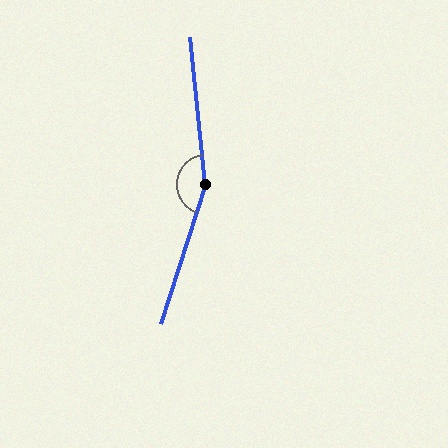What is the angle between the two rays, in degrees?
Approximately 156 degrees.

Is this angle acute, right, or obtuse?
It is obtuse.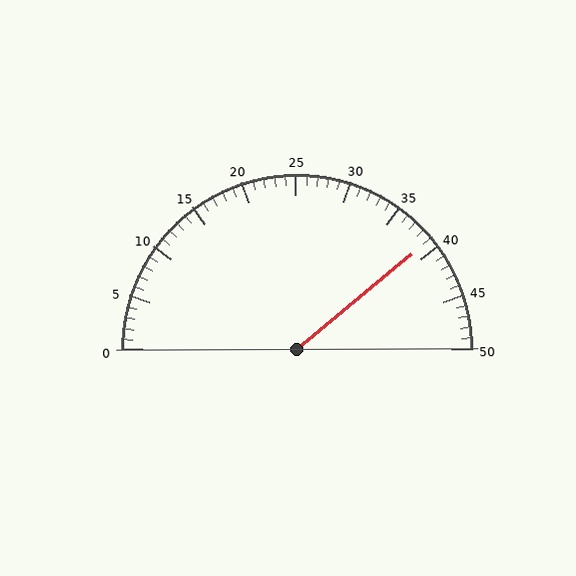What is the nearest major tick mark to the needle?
The nearest major tick mark is 40.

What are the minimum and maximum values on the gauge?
The gauge ranges from 0 to 50.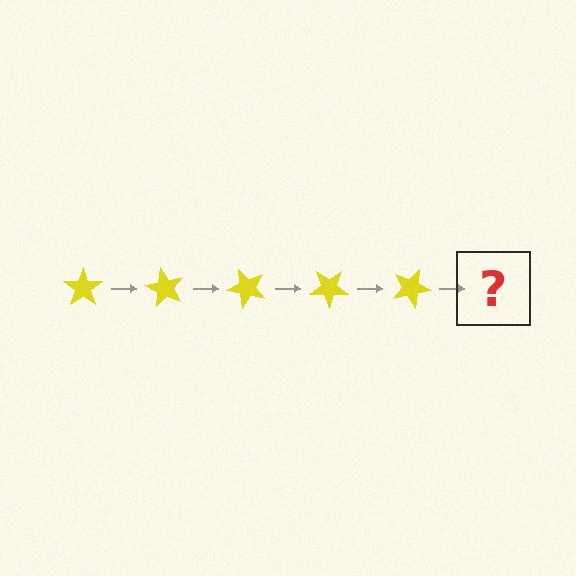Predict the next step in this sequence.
The next step is a yellow star rotated 300 degrees.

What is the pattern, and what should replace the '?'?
The pattern is that the star rotates 60 degrees each step. The '?' should be a yellow star rotated 300 degrees.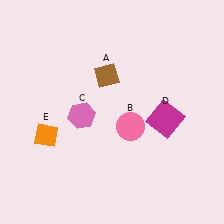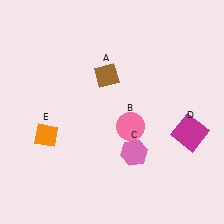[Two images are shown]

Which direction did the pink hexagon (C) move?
The pink hexagon (C) moved right.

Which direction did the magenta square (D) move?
The magenta square (D) moved right.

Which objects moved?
The objects that moved are: the pink hexagon (C), the magenta square (D).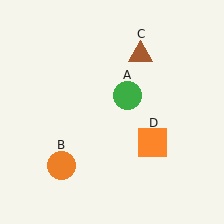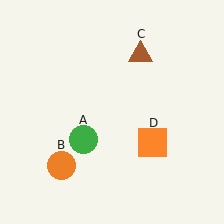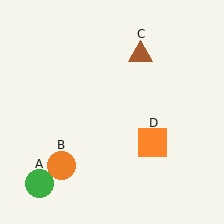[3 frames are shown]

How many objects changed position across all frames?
1 object changed position: green circle (object A).